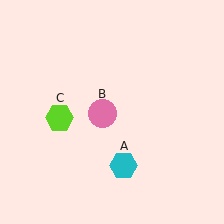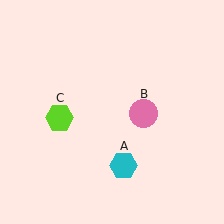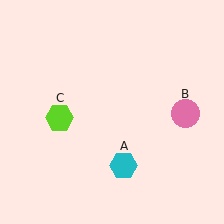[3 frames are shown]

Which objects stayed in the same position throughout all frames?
Cyan hexagon (object A) and lime hexagon (object C) remained stationary.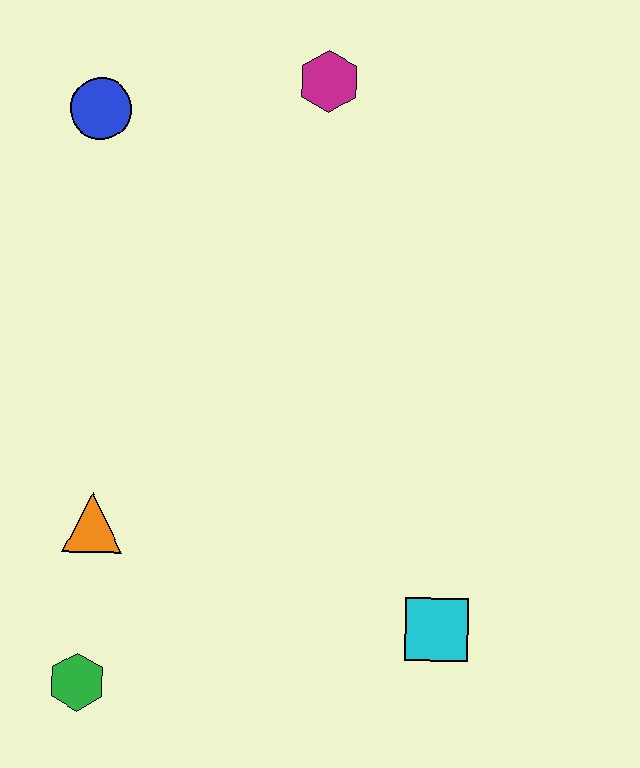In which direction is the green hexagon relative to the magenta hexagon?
The green hexagon is below the magenta hexagon.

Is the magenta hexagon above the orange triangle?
Yes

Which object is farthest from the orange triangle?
The magenta hexagon is farthest from the orange triangle.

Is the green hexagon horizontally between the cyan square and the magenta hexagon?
No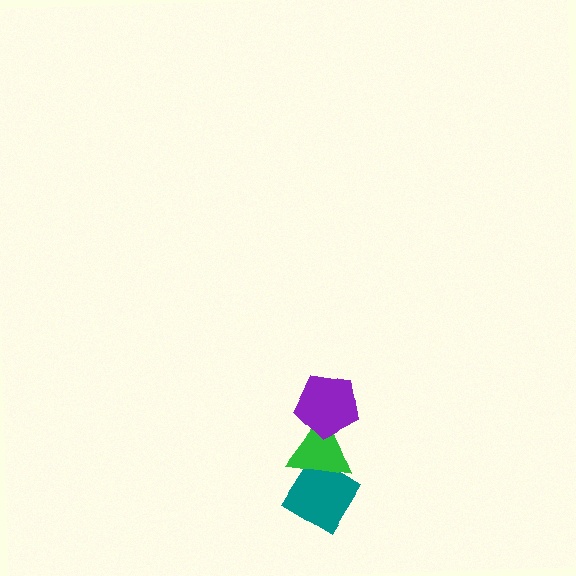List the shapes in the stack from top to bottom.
From top to bottom: the purple pentagon, the green triangle, the teal diamond.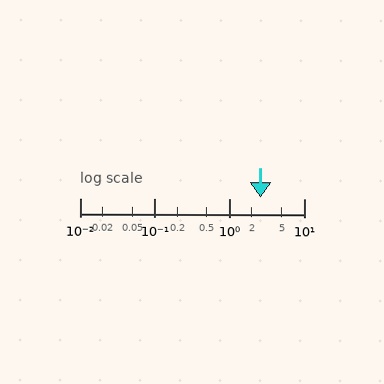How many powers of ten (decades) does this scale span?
The scale spans 3 decades, from 0.01 to 10.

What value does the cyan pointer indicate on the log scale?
The pointer indicates approximately 2.6.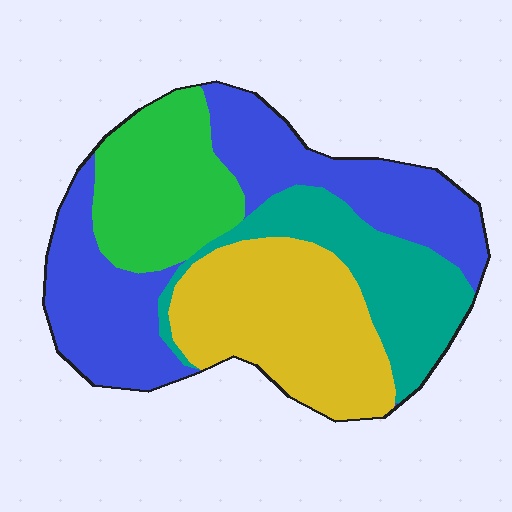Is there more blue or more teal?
Blue.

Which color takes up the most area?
Blue, at roughly 35%.